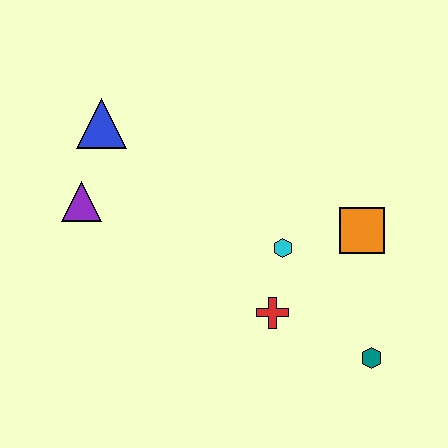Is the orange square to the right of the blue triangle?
Yes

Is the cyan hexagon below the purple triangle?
Yes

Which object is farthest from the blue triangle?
The teal hexagon is farthest from the blue triangle.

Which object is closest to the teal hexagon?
The red cross is closest to the teal hexagon.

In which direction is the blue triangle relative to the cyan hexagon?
The blue triangle is to the left of the cyan hexagon.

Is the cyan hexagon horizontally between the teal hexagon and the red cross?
Yes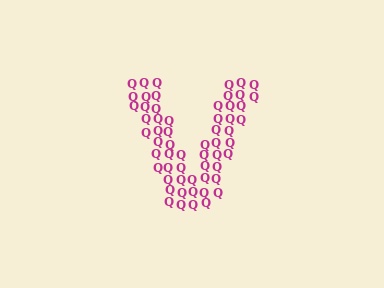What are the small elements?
The small elements are letter Q's.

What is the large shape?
The large shape is the letter V.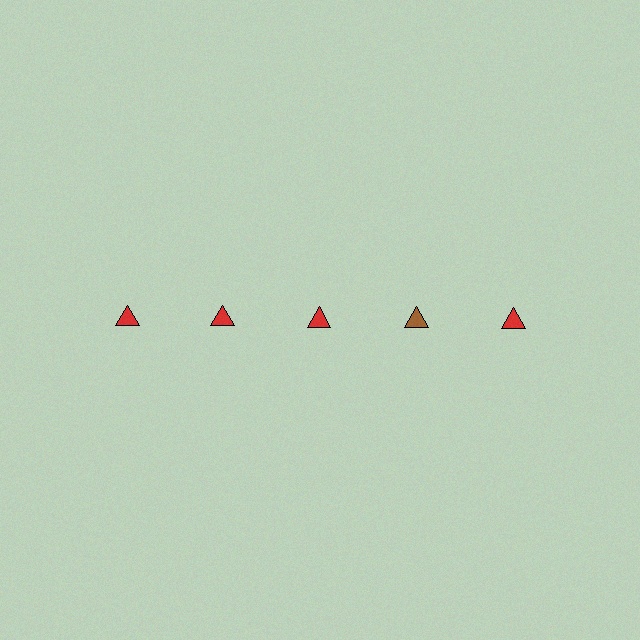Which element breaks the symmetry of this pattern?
The brown triangle in the top row, second from right column breaks the symmetry. All other shapes are red triangles.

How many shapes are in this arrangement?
There are 5 shapes arranged in a grid pattern.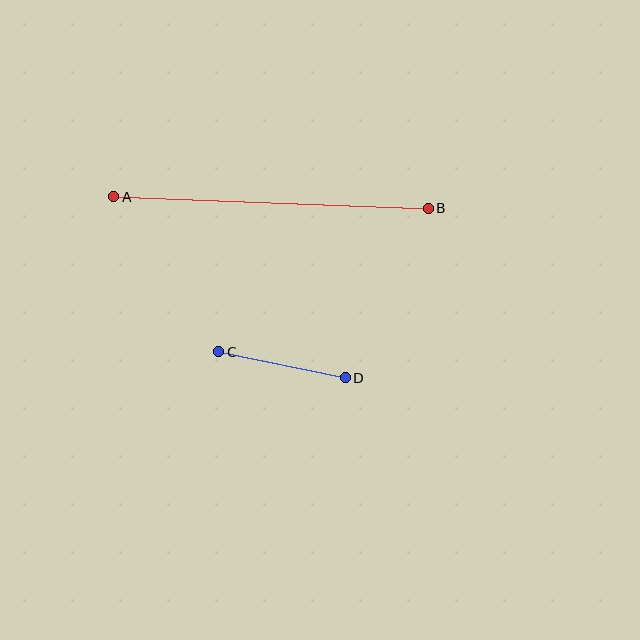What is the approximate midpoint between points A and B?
The midpoint is at approximately (271, 203) pixels.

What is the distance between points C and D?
The distance is approximately 129 pixels.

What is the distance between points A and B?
The distance is approximately 315 pixels.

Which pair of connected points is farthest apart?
Points A and B are farthest apart.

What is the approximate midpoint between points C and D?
The midpoint is at approximately (282, 365) pixels.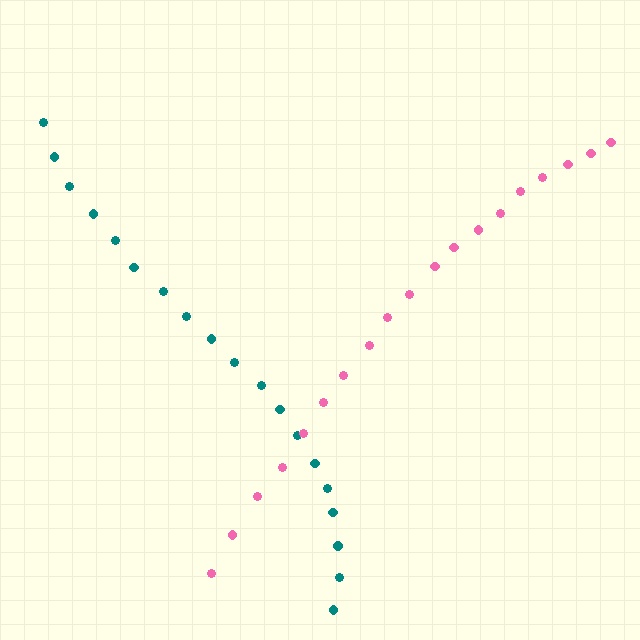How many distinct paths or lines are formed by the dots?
There are 2 distinct paths.